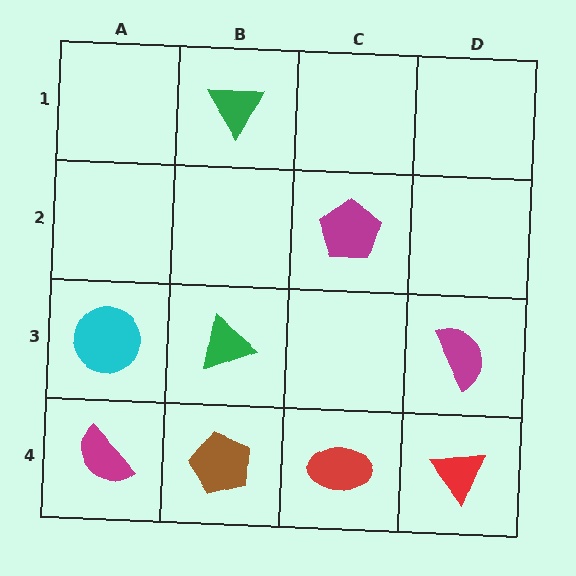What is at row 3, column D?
A magenta semicircle.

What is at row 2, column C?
A magenta pentagon.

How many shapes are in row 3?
3 shapes.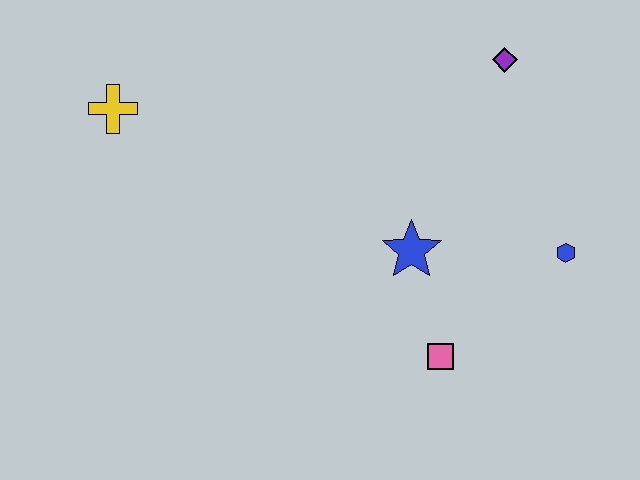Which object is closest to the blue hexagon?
The blue star is closest to the blue hexagon.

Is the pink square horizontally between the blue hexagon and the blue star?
Yes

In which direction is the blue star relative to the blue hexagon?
The blue star is to the left of the blue hexagon.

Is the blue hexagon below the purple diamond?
Yes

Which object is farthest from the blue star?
The yellow cross is farthest from the blue star.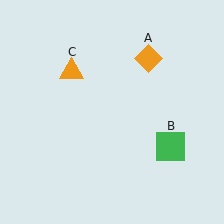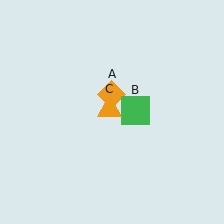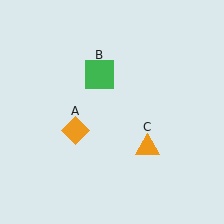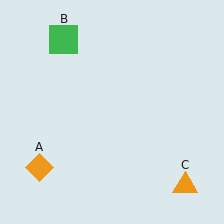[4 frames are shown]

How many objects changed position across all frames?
3 objects changed position: orange diamond (object A), green square (object B), orange triangle (object C).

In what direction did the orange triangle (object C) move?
The orange triangle (object C) moved down and to the right.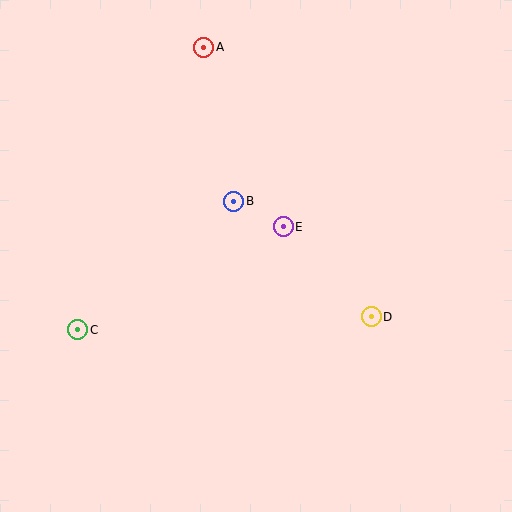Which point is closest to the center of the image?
Point E at (283, 227) is closest to the center.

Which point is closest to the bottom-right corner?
Point D is closest to the bottom-right corner.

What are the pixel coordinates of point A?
Point A is at (204, 47).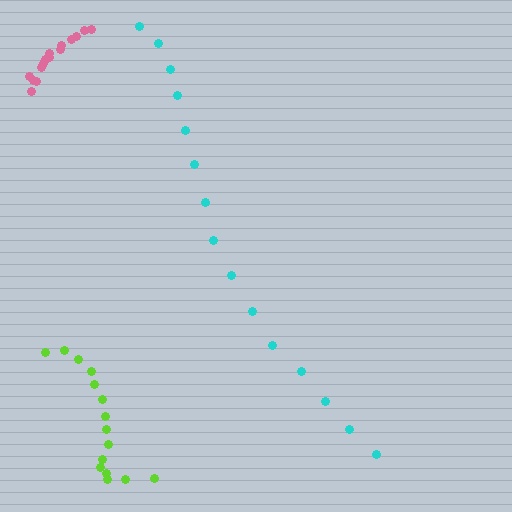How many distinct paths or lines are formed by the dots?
There are 3 distinct paths.